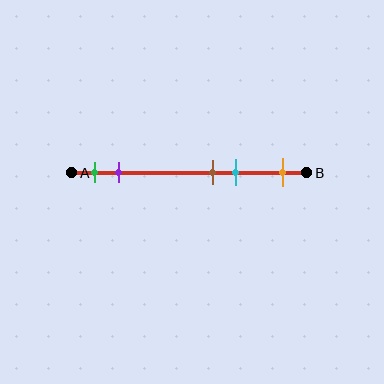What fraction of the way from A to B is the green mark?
The green mark is approximately 10% (0.1) of the way from A to B.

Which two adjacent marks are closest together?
The brown and cyan marks are the closest adjacent pair.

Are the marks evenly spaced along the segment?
No, the marks are not evenly spaced.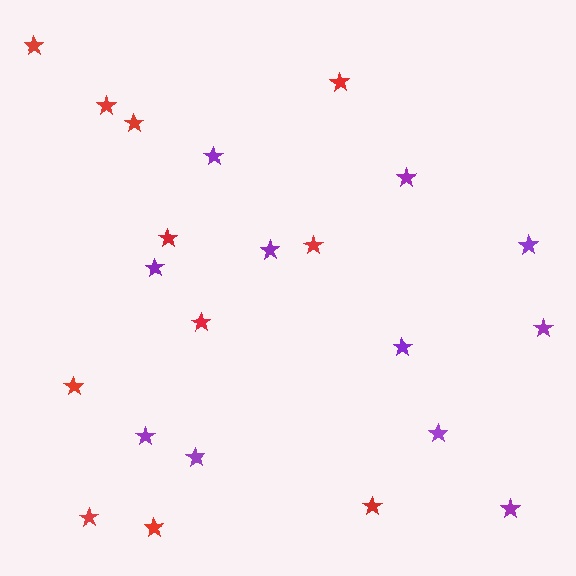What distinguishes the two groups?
There are 2 groups: one group of red stars (11) and one group of purple stars (11).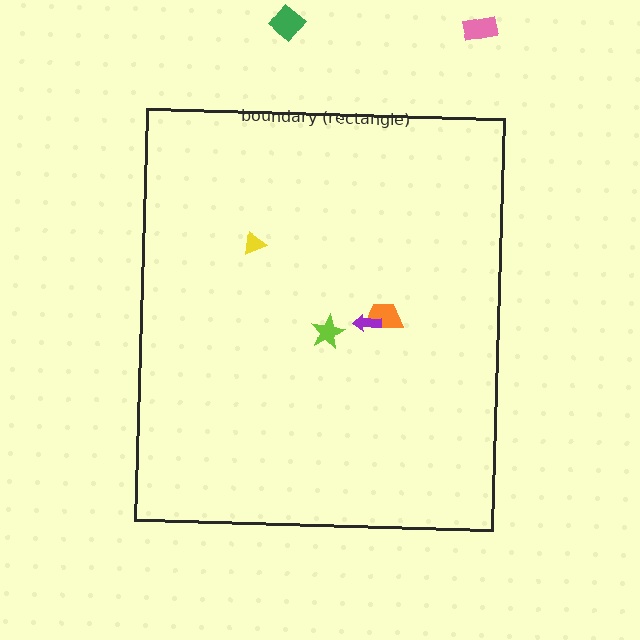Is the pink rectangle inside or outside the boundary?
Outside.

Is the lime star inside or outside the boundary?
Inside.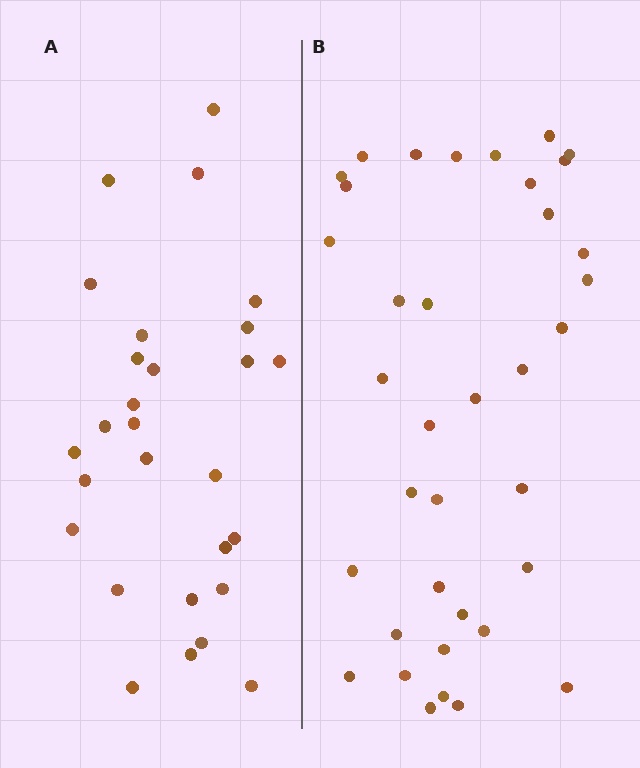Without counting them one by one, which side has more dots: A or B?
Region B (the right region) has more dots.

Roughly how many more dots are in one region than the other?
Region B has roughly 8 or so more dots than region A.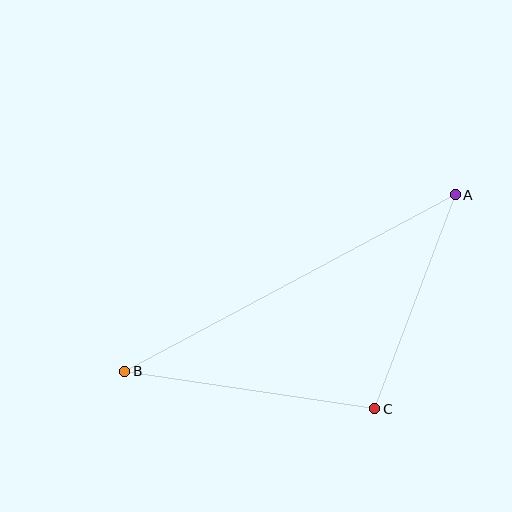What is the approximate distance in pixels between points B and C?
The distance between B and C is approximately 253 pixels.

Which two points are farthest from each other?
Points A and B are farthest from each other.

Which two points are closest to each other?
Points A and C are closest to each other.